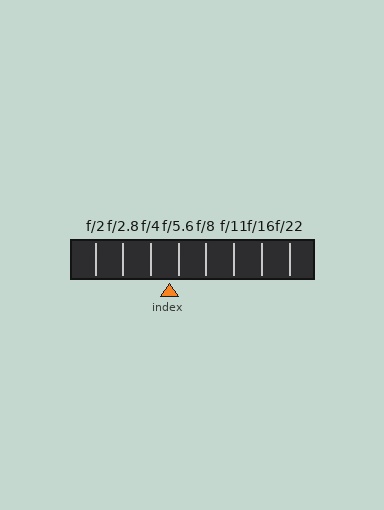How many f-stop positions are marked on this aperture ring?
There are 8 f-stop positions marked.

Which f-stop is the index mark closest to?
The index mark is closest to f/5.6.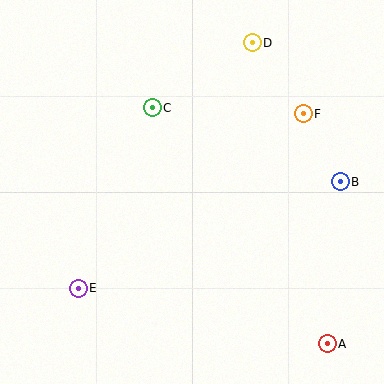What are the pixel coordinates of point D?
Point D is at (252, 43).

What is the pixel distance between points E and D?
The distance between E and D is 301 pixels.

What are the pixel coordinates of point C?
Point C is at (152, 107).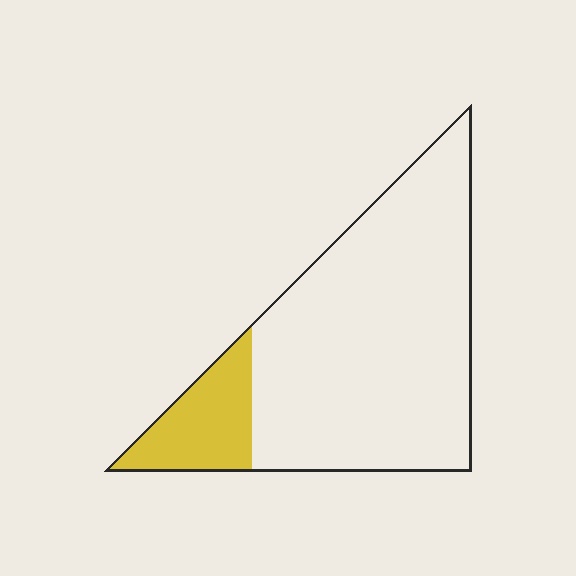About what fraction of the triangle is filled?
About one sixth (1/6).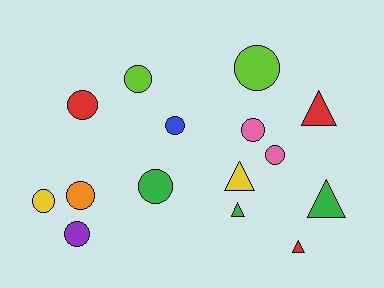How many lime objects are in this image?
There are 2 lime objects.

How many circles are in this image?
There are 10 circles.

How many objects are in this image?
There are 15 objects.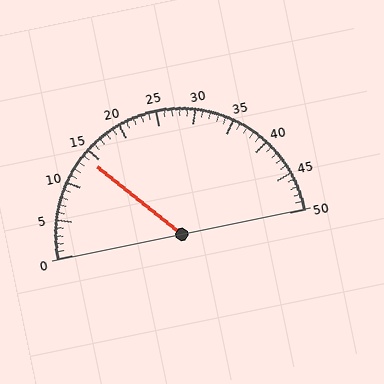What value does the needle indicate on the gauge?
The needle indicates approximately 14.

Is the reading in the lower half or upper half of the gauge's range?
The reading is in the lower half of the range (0 to 50).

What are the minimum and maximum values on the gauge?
The gauge ranges from 0 to 50.